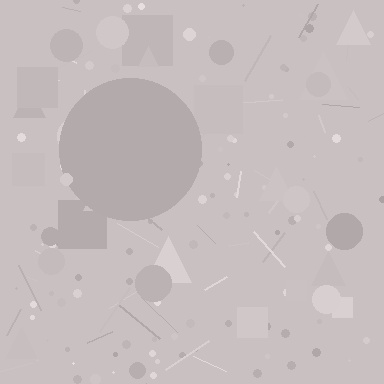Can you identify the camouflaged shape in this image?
The camouflaged shape is a circle.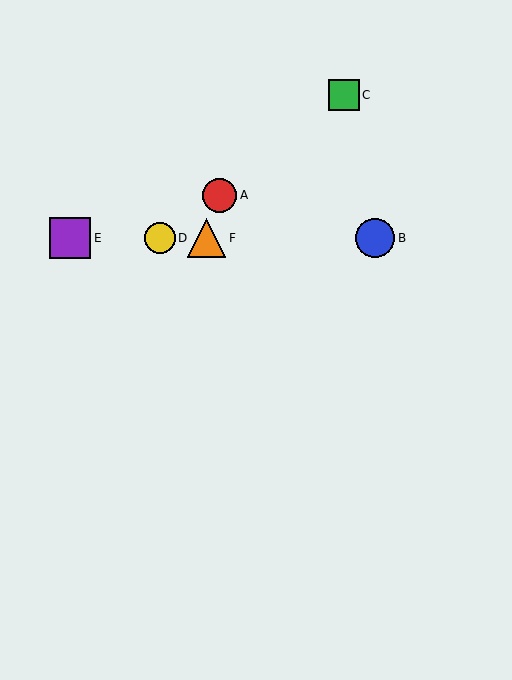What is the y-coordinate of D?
Object D is at y≈238.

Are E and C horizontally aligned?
No, E is at y≈238 and C is at y≈95.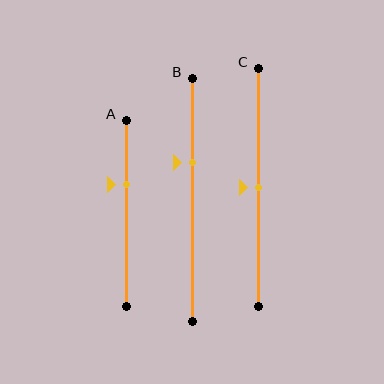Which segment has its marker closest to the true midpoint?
Segment C has its marker closest to the true midpoint.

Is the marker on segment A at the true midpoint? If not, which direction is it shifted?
No, the marker on segment A is shifted upward by about 16% of the segment length.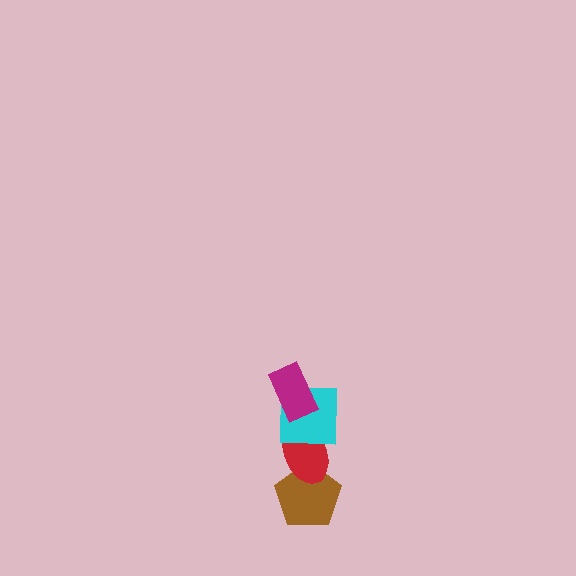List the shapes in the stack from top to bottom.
From top to bottom: the magenta rectangle, the cyan square, the red ellipse, the brown pentagon.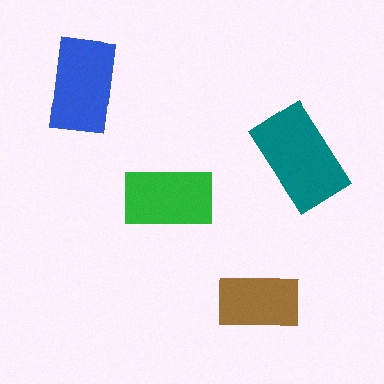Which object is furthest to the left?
The blue rectangle is leftmost.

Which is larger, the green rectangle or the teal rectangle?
The teal one.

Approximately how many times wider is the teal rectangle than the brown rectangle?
About 1.5 times wider.